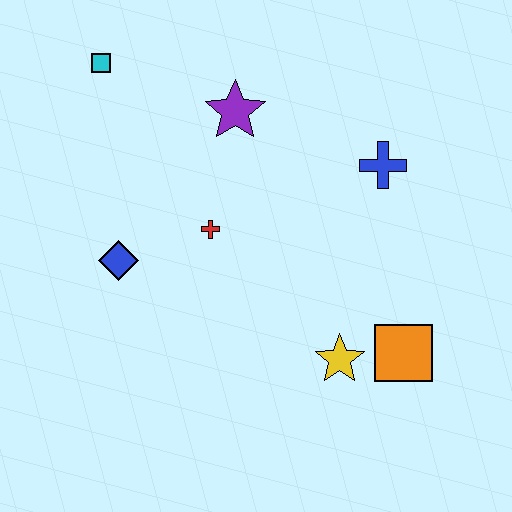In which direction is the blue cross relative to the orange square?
The blue cross is above the orange square.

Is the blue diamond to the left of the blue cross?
Yes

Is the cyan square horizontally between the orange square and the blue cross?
No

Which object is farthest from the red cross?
The orange square is farthest from the red cross.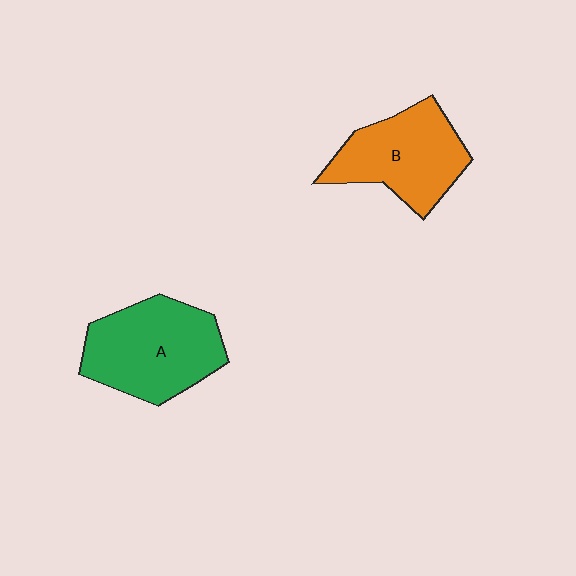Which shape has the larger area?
Shape A (green).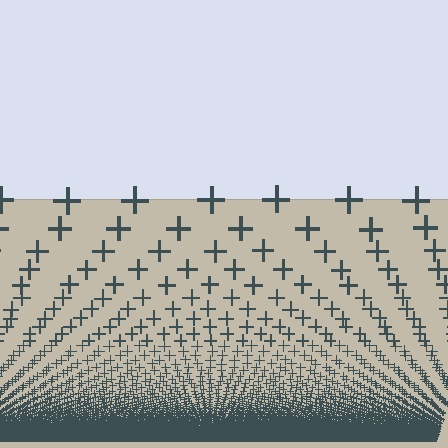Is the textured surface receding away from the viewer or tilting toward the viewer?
The surface appears to tilt toward the viewer. Texture elements get larger and sparser toward the top.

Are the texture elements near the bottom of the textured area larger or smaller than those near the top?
Smaller. The gradient is inverted — elements near the bottom are smaller and denser.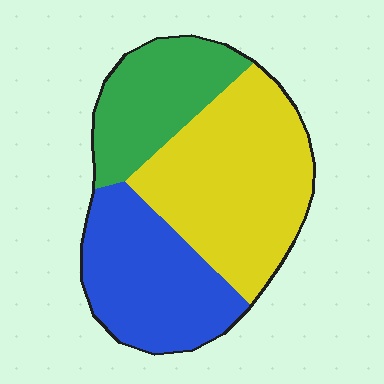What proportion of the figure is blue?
Blue takes up between a quarter and a half of the figure.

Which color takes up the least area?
Green, at roughly 25%.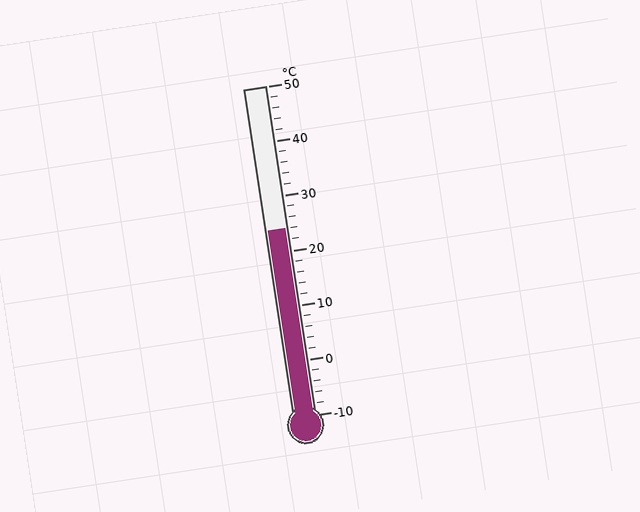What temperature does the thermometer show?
The thermometer shows approximately 24°C.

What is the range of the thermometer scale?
The thermometer scale ranges from -10°C to 50°C.